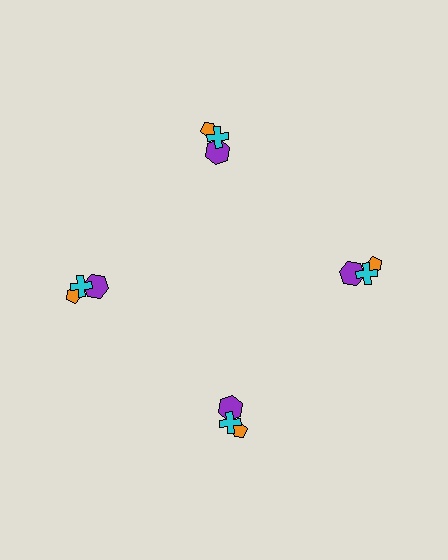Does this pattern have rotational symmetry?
Yes, this pattern has 4-fold rotational symmetry. It looks the same after rotating 90 degrees around the center.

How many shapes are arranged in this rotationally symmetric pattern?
There are 12 shapes, arranged in 4 groups of 3.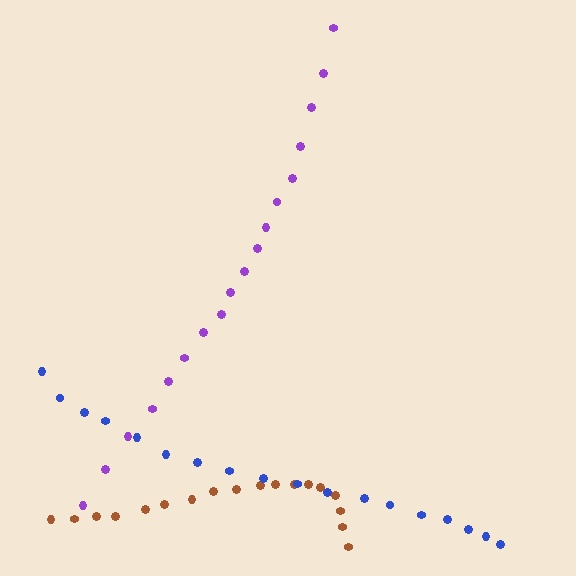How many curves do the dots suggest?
There are 3 distinct paths.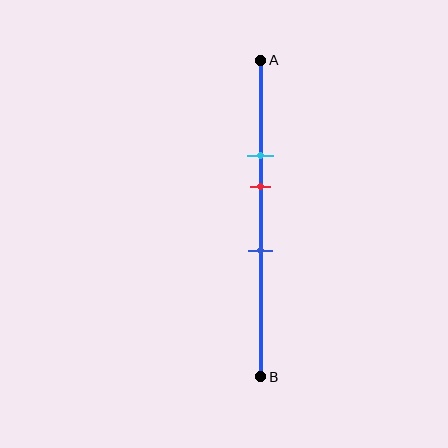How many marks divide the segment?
There are 3 marks dividing the segment.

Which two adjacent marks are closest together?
The cyan and red marks are the closest adjacent pair.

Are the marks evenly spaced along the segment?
Yes, the marks are approximately evenly spaced.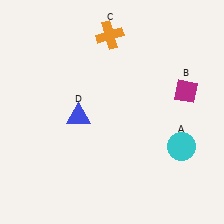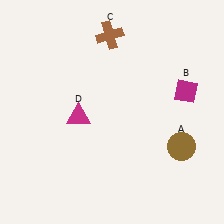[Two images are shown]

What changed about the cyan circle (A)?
In Image 1, A is cyan. In Image 2, it changed to brown.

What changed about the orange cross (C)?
In Image 1, C is orange. In Image 2, it changed to brown.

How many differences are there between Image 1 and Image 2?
There are 3 differences between the two images.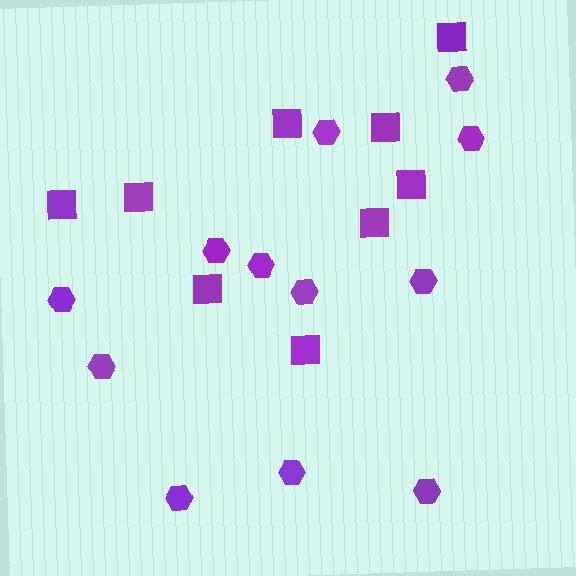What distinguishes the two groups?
There are 2 groups: one group of hexagons (12) and one group of squares (9).